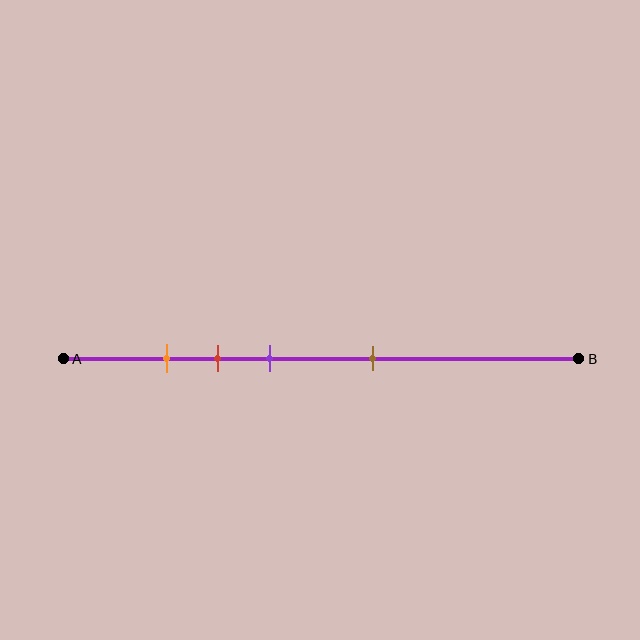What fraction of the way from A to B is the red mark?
The red mark is approximately 30% (0.3) of the way from A to B.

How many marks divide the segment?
There are 4 marks dividing the segment.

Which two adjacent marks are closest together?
The orange and red marks are the closest adjacent pair.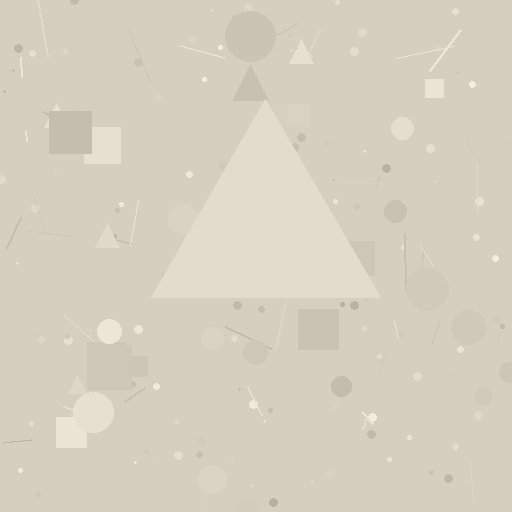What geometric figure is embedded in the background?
A triangle is embedded in the background.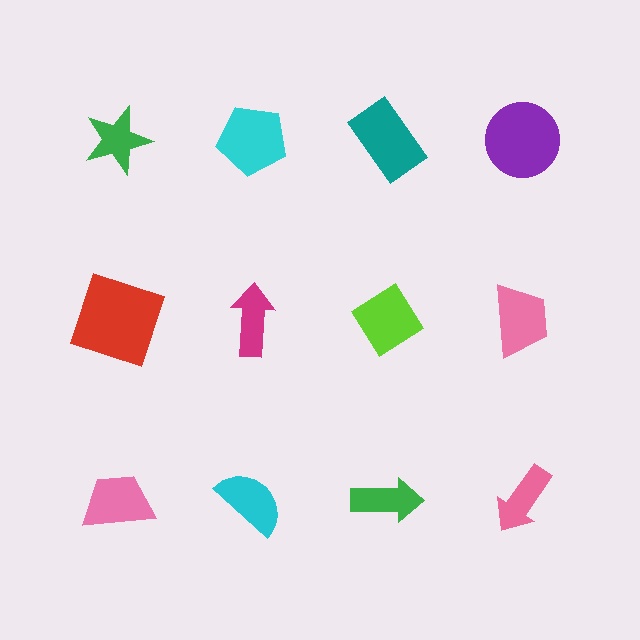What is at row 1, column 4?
A purple circle.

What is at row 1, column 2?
A cyan pentagon.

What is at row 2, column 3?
A lime diamond.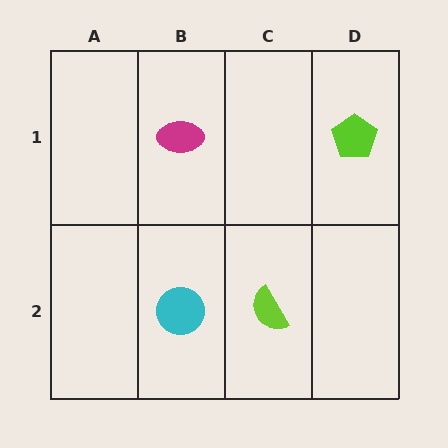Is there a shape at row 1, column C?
No, that cell is empty.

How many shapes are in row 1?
2 shapes.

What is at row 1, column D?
A lime pentagon.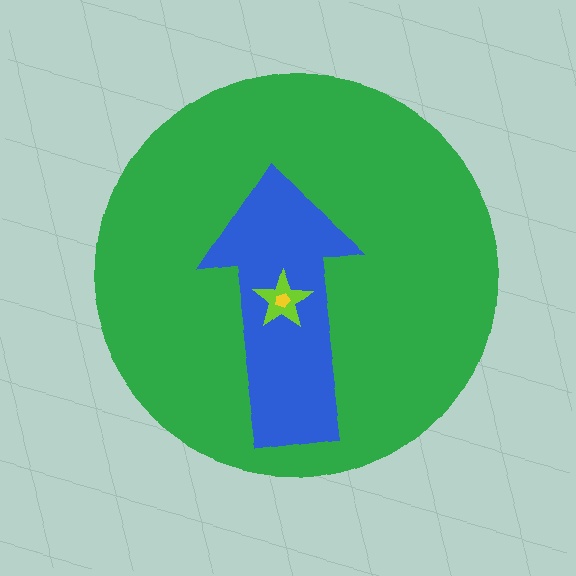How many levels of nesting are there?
4.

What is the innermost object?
The yellow pentagon.